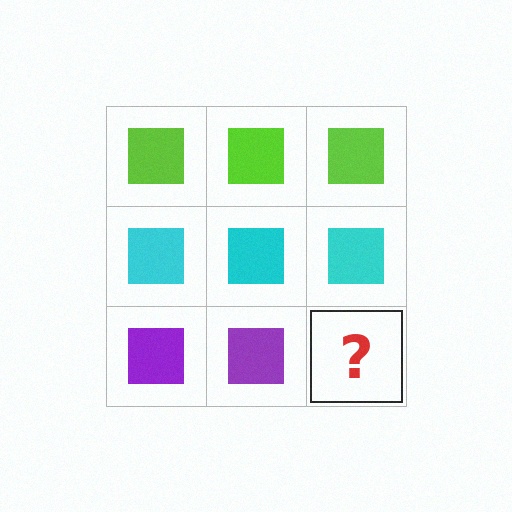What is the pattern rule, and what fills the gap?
The rule is that each row has a consistent color. The gap should be filled with a purple square.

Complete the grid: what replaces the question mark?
The question mark should be replaced with a purple square.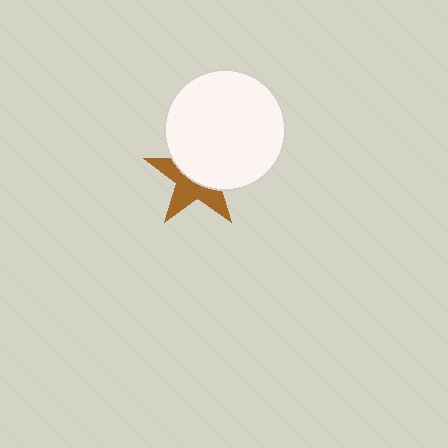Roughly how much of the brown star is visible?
About half of it is visible (roughly 46%).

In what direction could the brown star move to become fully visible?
The brown star could move down. That would shift it out from behind the white circle entirely.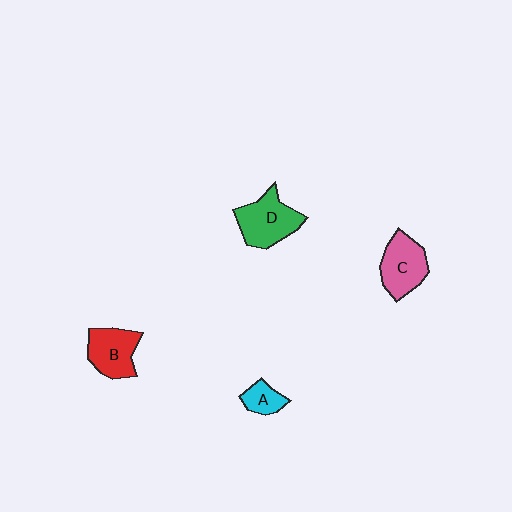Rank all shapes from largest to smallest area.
From largest to smallest: D (green), C (pink), B (red), A (cyan).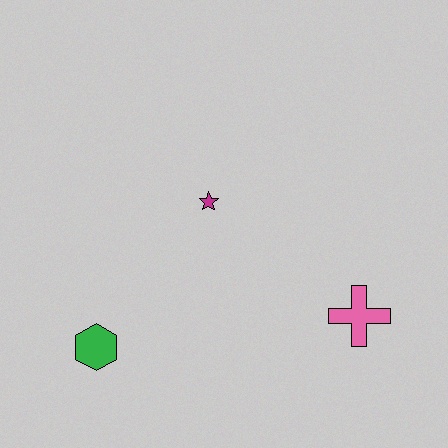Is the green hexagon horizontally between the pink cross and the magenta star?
No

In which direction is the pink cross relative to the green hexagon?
The pink cross is to the right of the green hexagon.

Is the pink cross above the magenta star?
No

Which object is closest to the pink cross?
The magenta star is closest to the pink cross.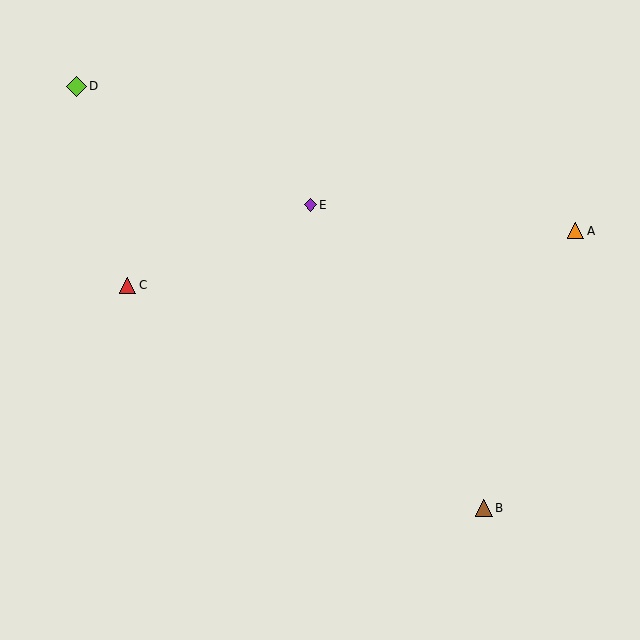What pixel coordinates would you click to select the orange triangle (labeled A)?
Click at (576, 231) to select the orange triangle A.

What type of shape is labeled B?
Shape B is a brown triangle.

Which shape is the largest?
The lime diamond (labeled D) is the largest.